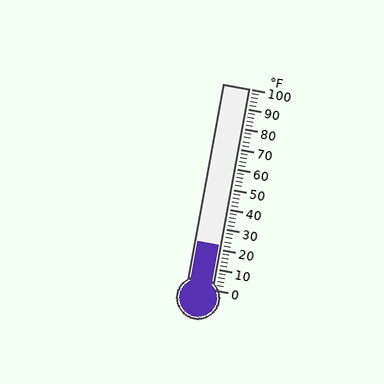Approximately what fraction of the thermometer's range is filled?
The thermometer is filled to approximately 20% of its range.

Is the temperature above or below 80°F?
The temperature is below 80°F.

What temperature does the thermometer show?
The thermometer shows approximately 22°F.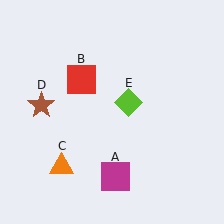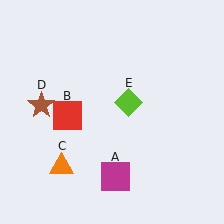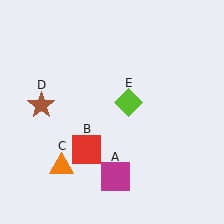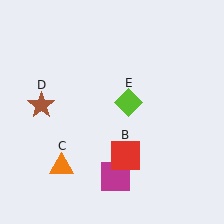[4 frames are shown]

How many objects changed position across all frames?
1 object changed position: red square (object B).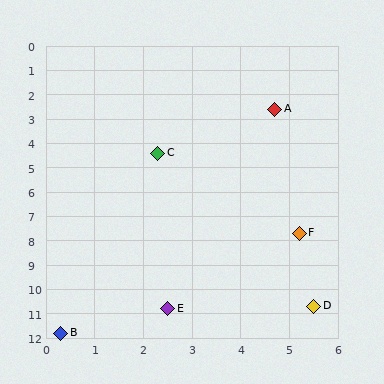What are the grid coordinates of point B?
Point B is at approximately (0.3, 11.8).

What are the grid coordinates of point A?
Point A is at approximately (4.7, 2.6).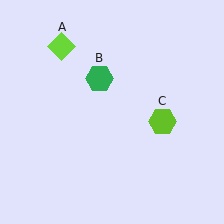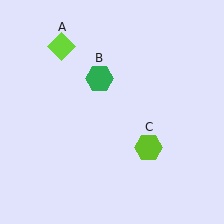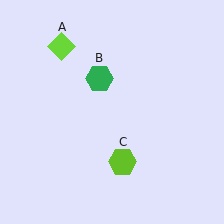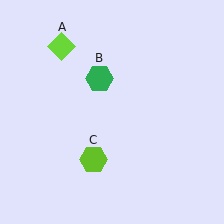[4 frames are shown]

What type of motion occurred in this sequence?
The lime hexagon (object C) rotated clockwise around the center of the scene.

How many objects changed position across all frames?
1 object changed position: lime hexagon (object C).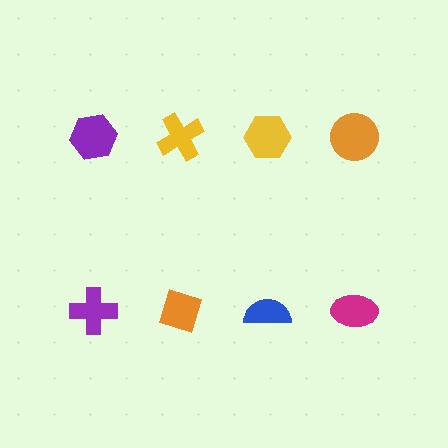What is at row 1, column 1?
A purple hexagon.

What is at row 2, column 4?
A magenta ellipse.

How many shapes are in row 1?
4 shapes.